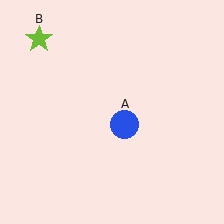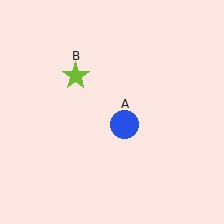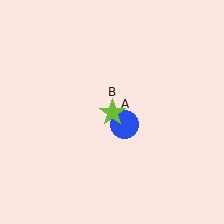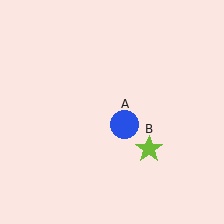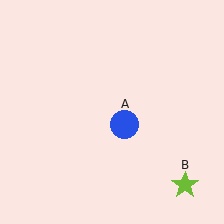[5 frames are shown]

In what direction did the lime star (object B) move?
The lime star (object B) moved down and to the right.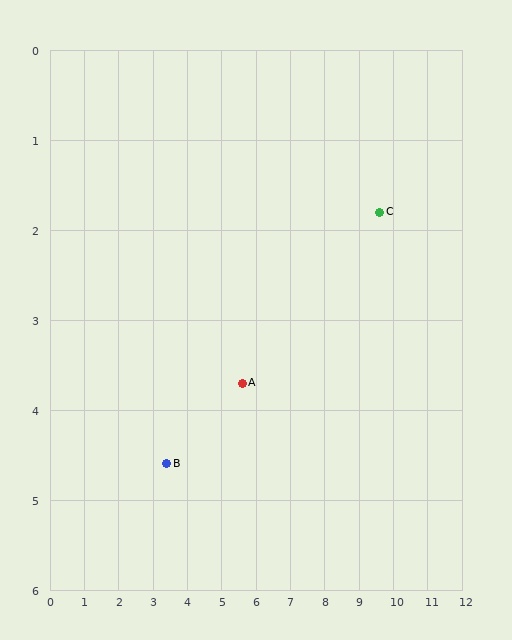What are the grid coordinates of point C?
Point C is at approximately (9.6, 1.8).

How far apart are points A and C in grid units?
Points A and C are about 4.4 grid units apart.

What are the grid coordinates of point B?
Point B is at approximately (3.4, 4.6).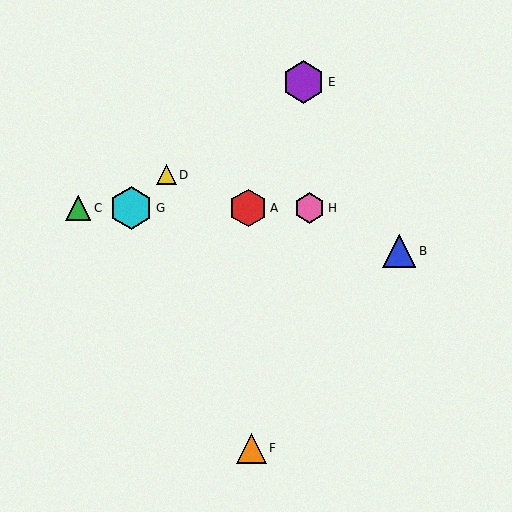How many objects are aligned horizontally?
4 objects (A, C, G, H) are aligned horizontally.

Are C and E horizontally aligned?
No, C is at y≈208 and E is at y≈82.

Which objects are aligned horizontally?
Objects A, C, G, H are aligned horizontally.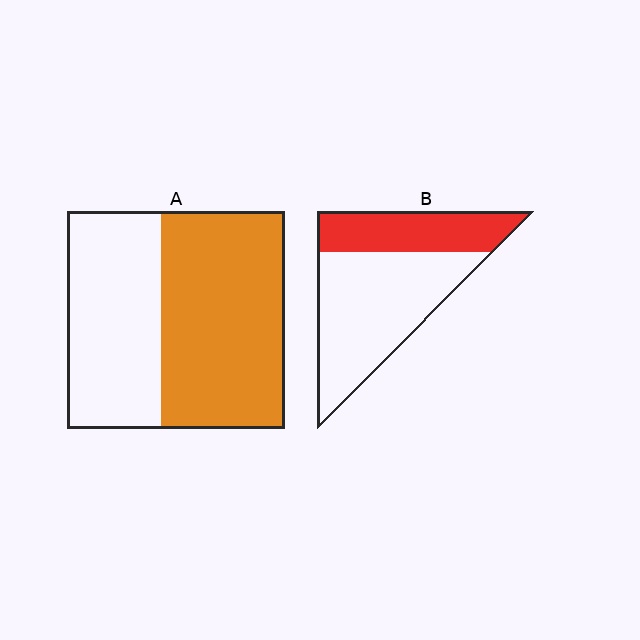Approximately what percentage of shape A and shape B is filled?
A is approximately 55% and B is approximately 35%.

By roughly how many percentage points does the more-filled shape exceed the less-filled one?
By roughly 25 percentage points (A over B).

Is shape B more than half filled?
No.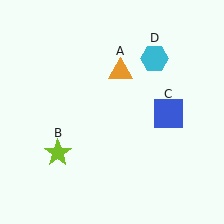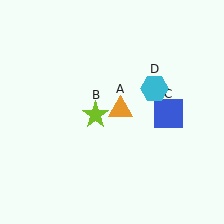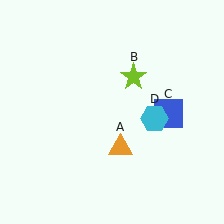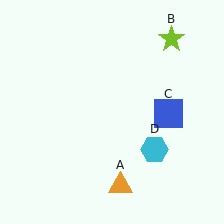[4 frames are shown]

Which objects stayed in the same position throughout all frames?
Blue square (object C) remained stationary.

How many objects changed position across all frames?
3 objects changed position: orange triangle (object A), lime star (object B), cyan hexagon (object D).